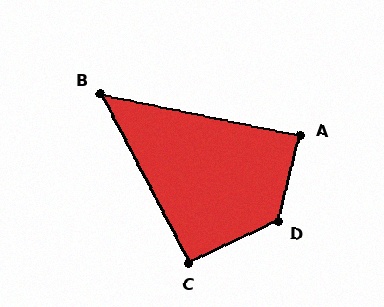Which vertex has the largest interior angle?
D, at approximately 129 degrees.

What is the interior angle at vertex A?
Approximately 88 degrees (approximately right).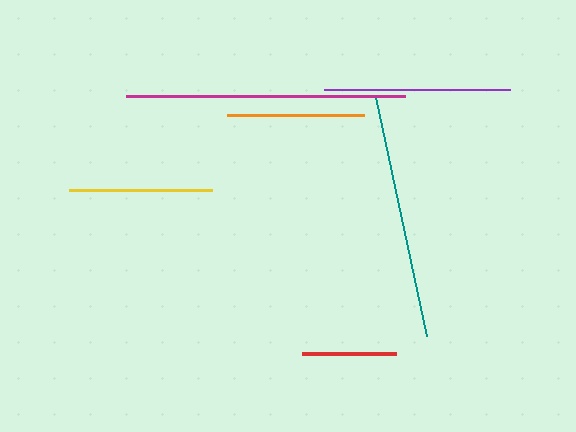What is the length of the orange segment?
The orange segment is approximately 137 pixels long.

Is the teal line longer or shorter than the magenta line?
The magenta line is longer than the teal line.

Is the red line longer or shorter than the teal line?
The teal line is longer than the red line.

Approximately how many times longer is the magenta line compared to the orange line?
The magenta line is approximately 2.0 times the length of the orange line.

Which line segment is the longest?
The magenta line is the longest at approximately 279 pixels.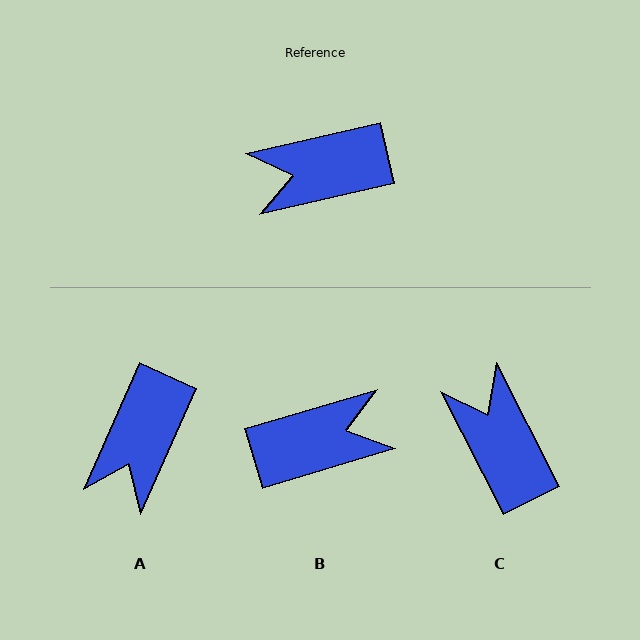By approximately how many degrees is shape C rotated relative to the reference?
Approximately 76 degrees clockwise.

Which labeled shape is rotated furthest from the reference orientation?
B, about 176 degrees away.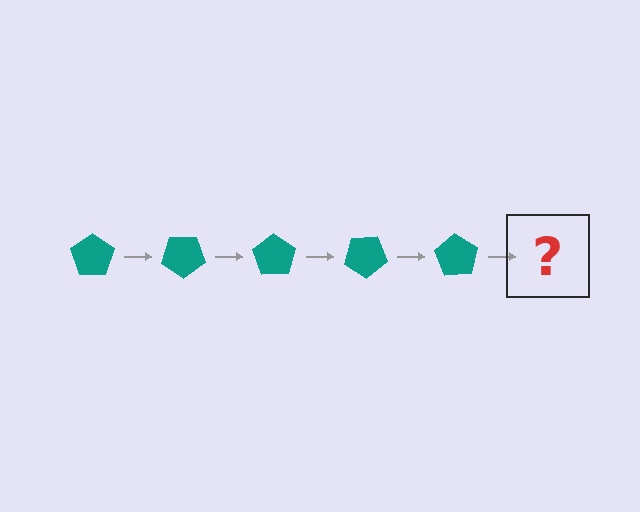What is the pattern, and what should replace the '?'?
The pattern is that the pentagon rotates 35 degrees each step. The '?' should be a teal pentagon rotated 175 degrees.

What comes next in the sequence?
The next element should be a teal pentagon rotated 175 degrees.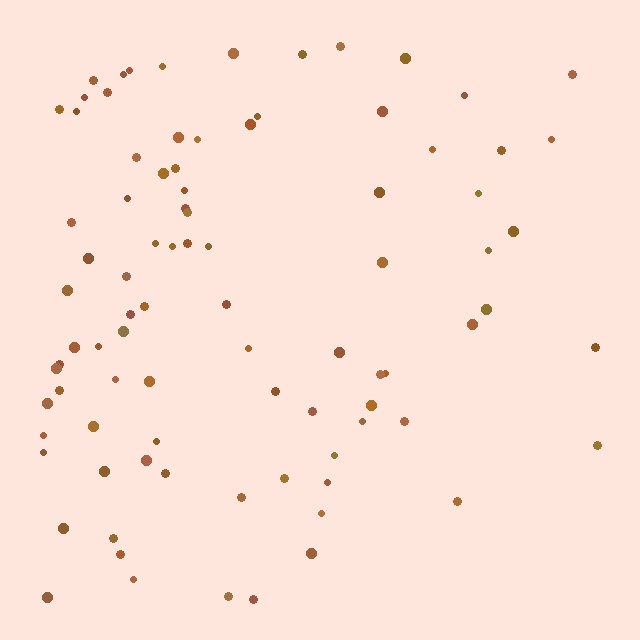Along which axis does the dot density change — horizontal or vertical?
Horizontal.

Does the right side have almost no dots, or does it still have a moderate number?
Still a moderate number, just noticeably fewer than the left.